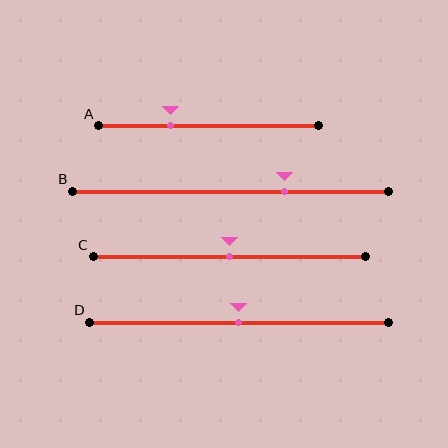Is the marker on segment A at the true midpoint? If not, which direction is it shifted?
No, the marker on segment A is shifted to the left by about 17% of the segment length.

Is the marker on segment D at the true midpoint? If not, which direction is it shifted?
Yes, the marker on segment D is at the true midpoint.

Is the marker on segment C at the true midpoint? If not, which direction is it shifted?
Yes, the marker on segment C is at the true midpoint.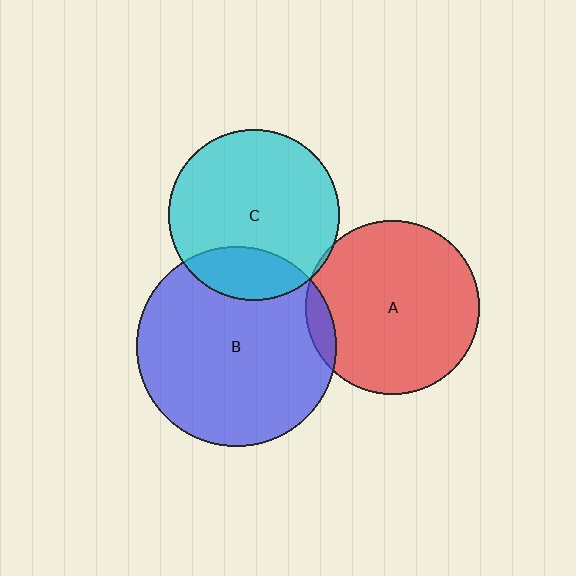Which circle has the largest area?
Circle B (blue).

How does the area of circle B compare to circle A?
Approximately 1.3 times.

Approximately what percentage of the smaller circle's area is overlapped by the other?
Approximately 20%.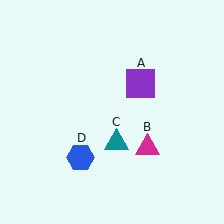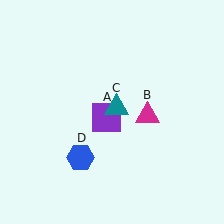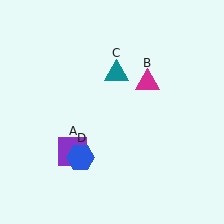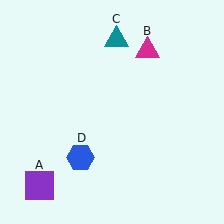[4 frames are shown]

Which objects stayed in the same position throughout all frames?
Blue hexagon (object D) remained stationary.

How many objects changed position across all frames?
3 objects changed position: purple square (object A), magenta triangle (object B), teal triangle (object C).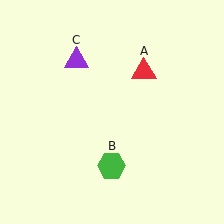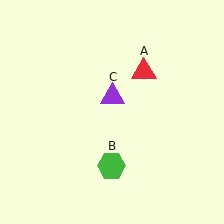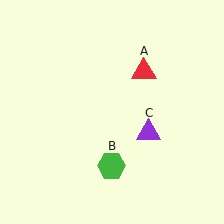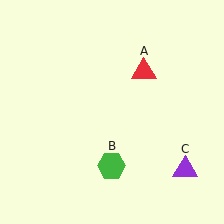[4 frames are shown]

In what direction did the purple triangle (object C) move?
The purple triangle (object C) moved down and to the right.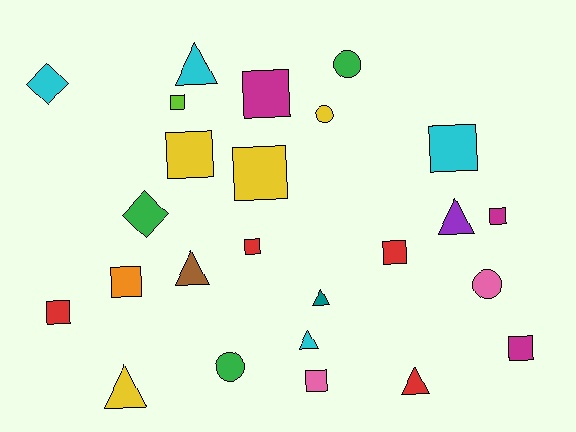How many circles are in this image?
There are 4 circles.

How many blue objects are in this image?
There are no blue objects.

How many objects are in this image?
There are 25 objects.